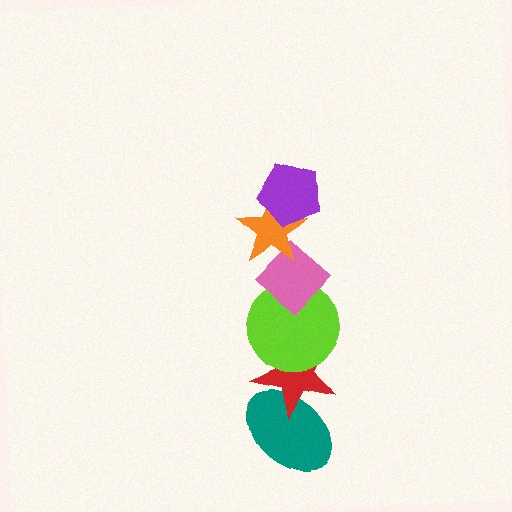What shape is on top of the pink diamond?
The orange star is on top of the pink diamond.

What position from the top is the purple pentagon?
The purple pentagon is 1st from the top.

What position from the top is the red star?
The red star is 5th from the top.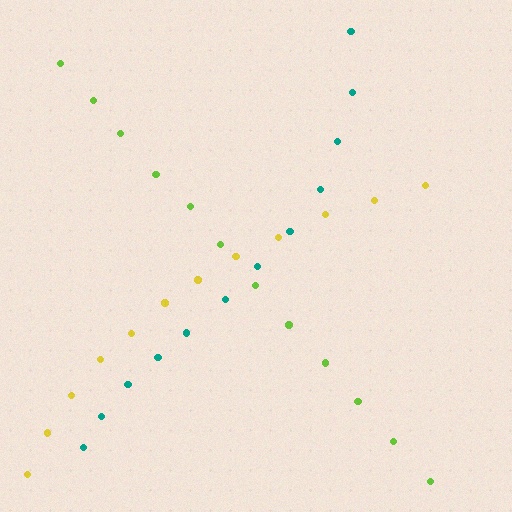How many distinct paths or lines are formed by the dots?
There are 3 distinct paths.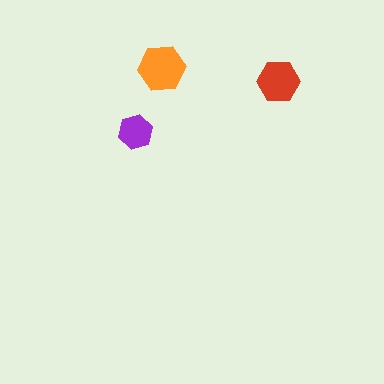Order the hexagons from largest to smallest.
the orange one, the red one, the purple one.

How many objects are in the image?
There are 3 objects in the image.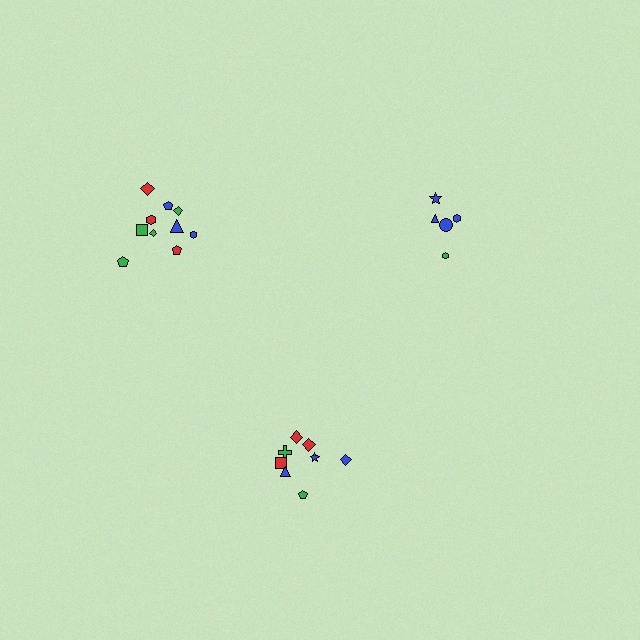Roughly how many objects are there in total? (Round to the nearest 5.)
Roughly 25 objects in total.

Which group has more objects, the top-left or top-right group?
The top-left group.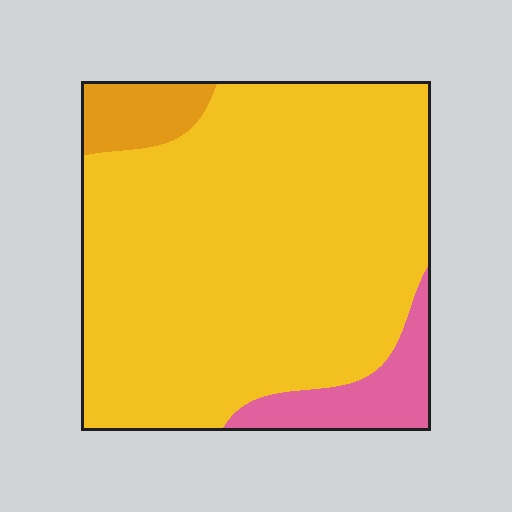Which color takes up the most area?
Yellow, at roughly 85%.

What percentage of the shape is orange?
Orange covers about 5% of the shape.